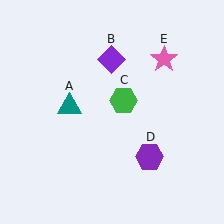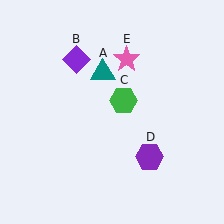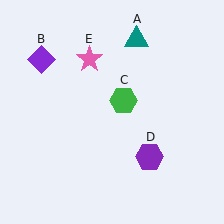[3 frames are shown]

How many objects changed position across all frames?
3 objects changed position: teal triangle (object A), purple diamond (object B), pink star (object E).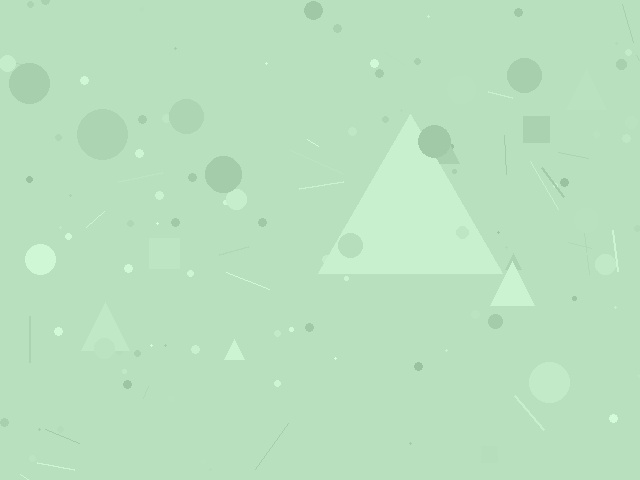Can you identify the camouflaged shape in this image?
The camouflaged shape is a triangle.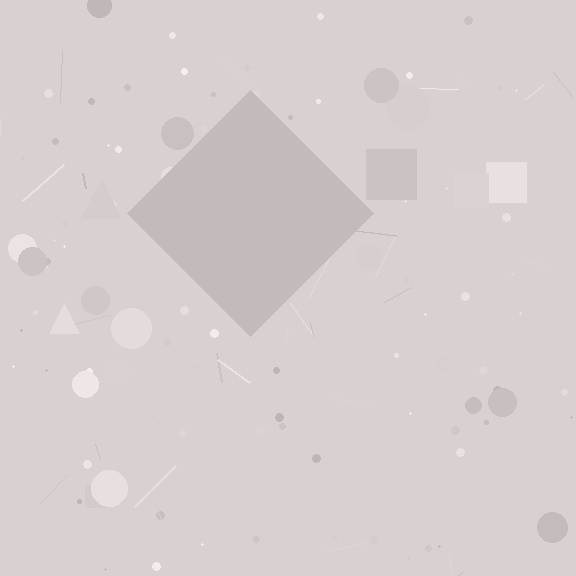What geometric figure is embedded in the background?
A diamond is embedded in the background.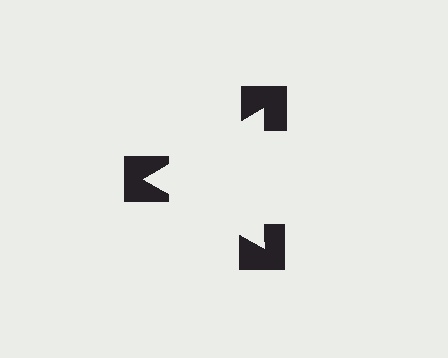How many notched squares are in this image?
There are 3 — one at each vertex of the illusory triangle.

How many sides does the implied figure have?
3 sides.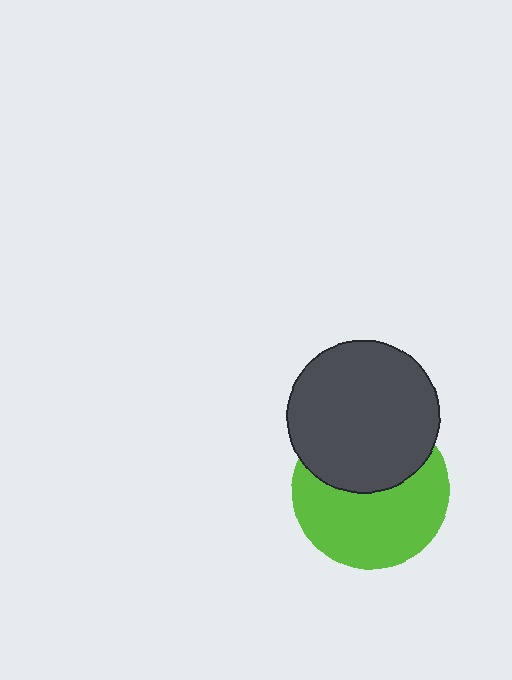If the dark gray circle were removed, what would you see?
You would see the complete lime circle.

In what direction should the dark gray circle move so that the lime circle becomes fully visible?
The dark gray circle should move up. That is the shortest direction to clear the overlap and leave the lime circle fully visible.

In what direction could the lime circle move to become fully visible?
The lime circle could move down. That would shift it out from behind the dark gray circle entirely.